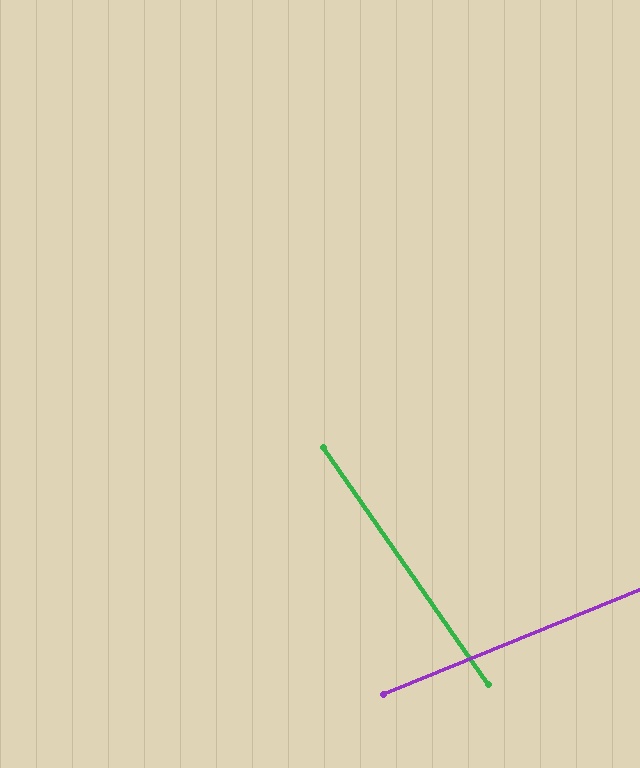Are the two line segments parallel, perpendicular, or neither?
Neither parallel nor perpendicular — they differ by about 77°.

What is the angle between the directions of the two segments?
Approximately 77 degrees.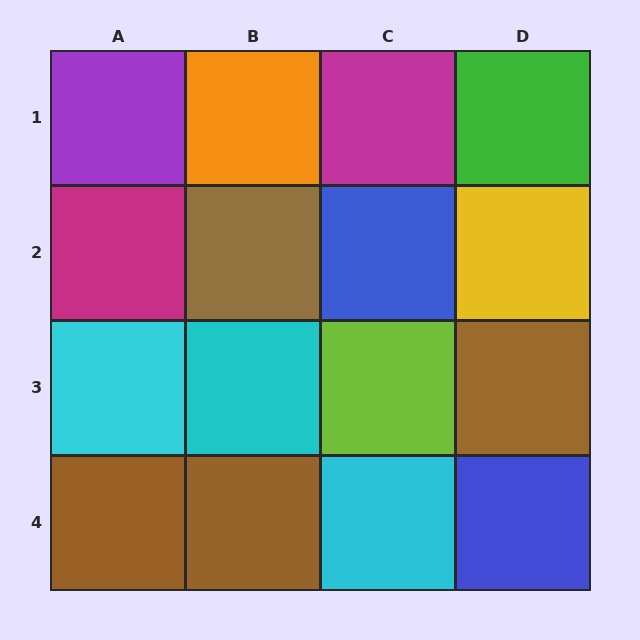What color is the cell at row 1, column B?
Orange.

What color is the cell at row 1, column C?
Magenta.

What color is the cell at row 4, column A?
Brown.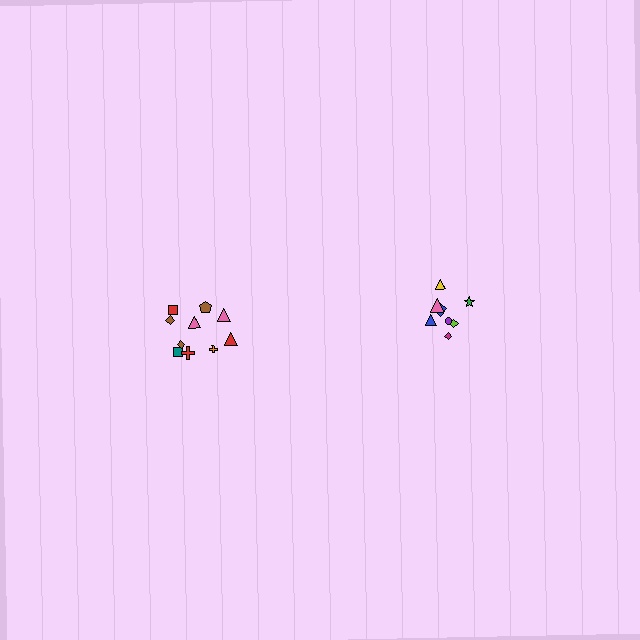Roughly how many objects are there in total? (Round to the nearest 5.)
Roughly 20 objects in total.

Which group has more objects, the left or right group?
The left group.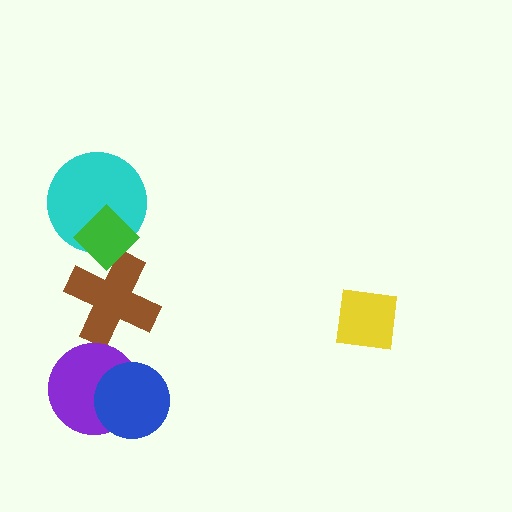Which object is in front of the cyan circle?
The green diamond is in front of the cyan circle.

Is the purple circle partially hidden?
Yes, it is partially covered by another shape.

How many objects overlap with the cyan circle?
1 object overlaps with the cyan circle.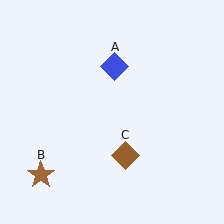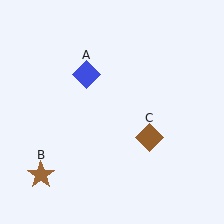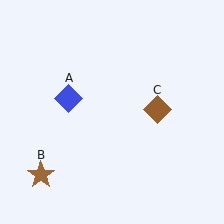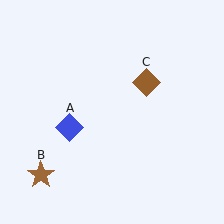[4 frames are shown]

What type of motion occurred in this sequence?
The blue diamond (object A), brown diamond (object C) rotated counterclockwise around the center of the scene.